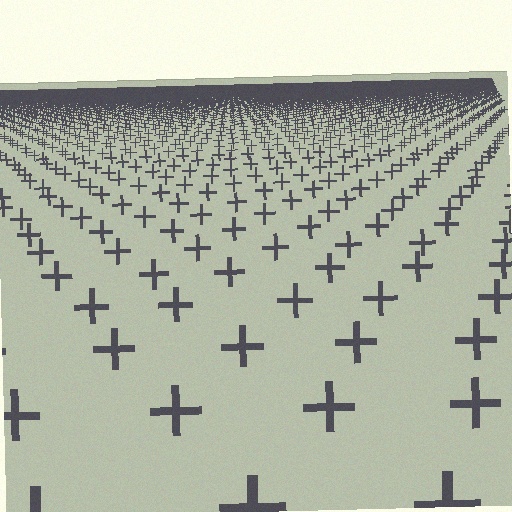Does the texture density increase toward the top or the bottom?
Density increases toward the top.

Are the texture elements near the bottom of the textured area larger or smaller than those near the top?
Larger. Near the bottom, elements are closer to the viewer and appear at a bigger on-screen size.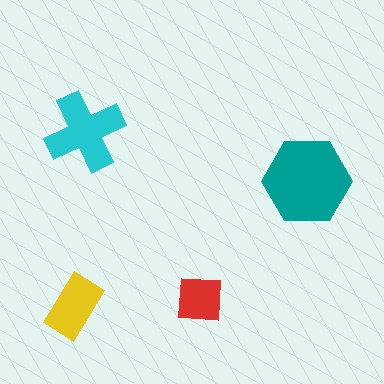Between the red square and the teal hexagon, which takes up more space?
The teal hexagon.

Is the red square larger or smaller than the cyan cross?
Smaller.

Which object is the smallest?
The red square.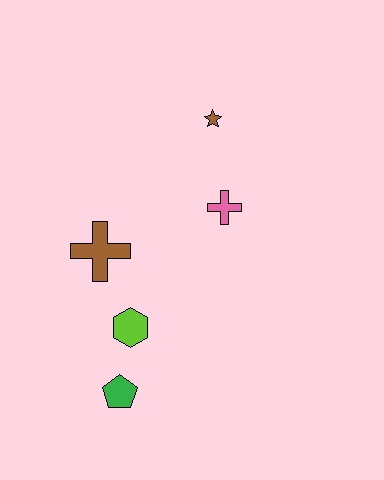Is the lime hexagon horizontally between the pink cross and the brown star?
No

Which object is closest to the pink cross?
The brown star is closest to the pink cross.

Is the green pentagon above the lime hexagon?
No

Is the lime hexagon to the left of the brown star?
Yes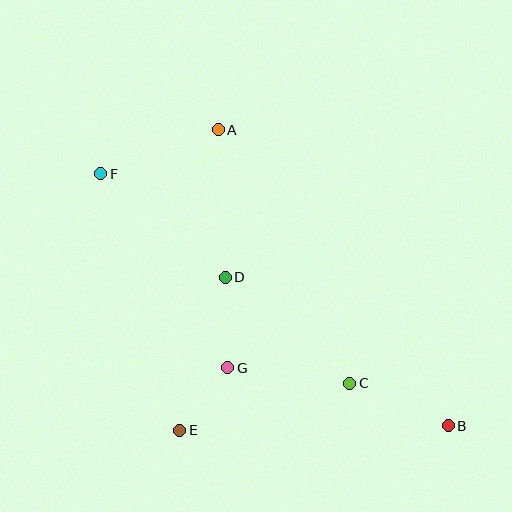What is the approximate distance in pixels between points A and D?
The distance between A and D is approximately 148 pixels.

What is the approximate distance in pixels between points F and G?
The distance between F and G is approximately 232 pixels.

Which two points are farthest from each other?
Points B and F are farthest from each other.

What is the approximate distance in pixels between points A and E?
The distance between A and E is approximately 303 pixels.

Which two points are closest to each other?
Points E and G are closest to each other.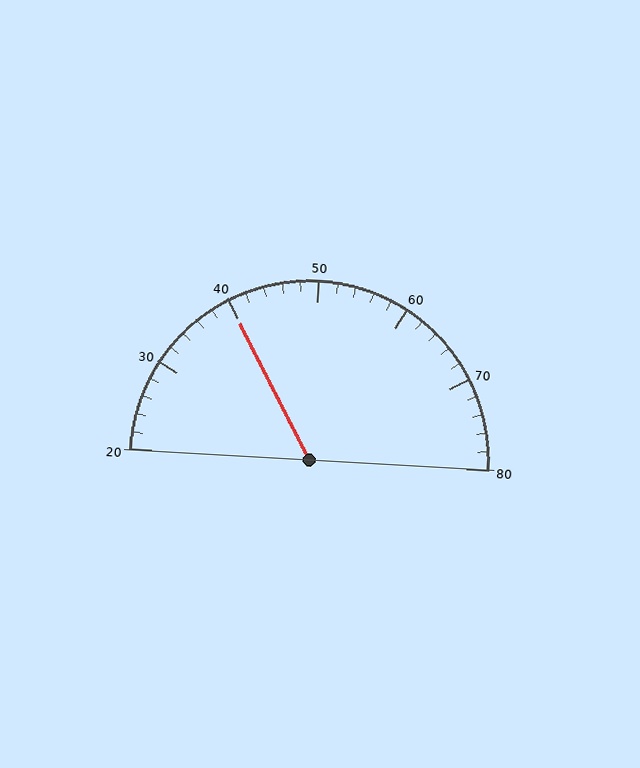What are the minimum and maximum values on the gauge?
The gauge ranges from 20 to 80.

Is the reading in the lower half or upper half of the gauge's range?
The reading is in the lower half of the range (20 to 80).